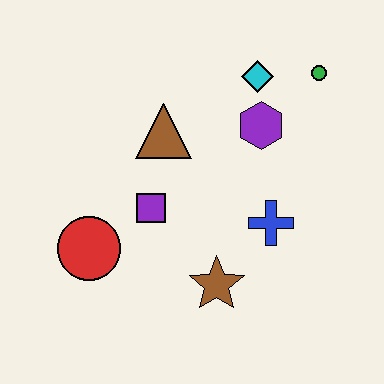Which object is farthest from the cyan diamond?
The red circle is farthest from the cyan diamond.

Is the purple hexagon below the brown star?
No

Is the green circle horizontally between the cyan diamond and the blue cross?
No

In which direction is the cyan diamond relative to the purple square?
The cyan diamond is above the purple square.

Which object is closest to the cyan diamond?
The purple hexagon is closest to the cyan diamond.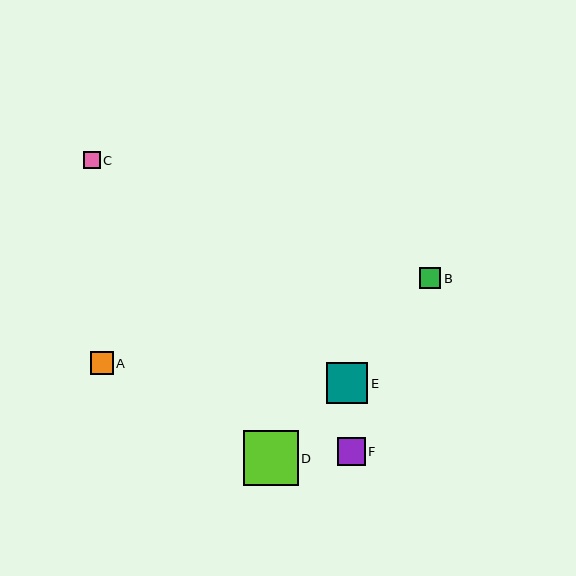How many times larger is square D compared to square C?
Square D is approximately 3.2 times the size of square C.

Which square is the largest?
Square D is the largest with a size of approximately 55 pixels.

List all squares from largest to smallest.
From largest to smallest: D, E, F, A, B, C.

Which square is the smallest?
Square C is the smallest with a size of approximately 17 pixels.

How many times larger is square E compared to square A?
Square E is approximately 1.8 times the size of square A.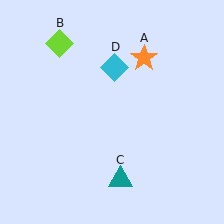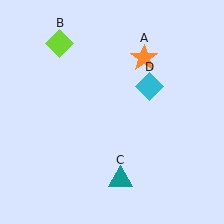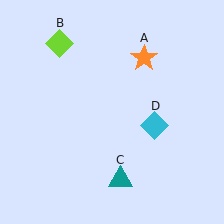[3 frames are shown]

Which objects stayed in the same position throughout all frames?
Orange star (object A) and lime diamond (object B) and teal triangle (object C) remained stationary.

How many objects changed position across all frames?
1 object changed position: cyan diamond (object D).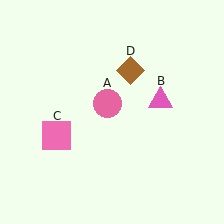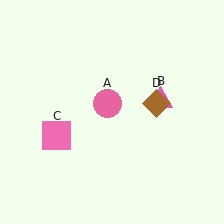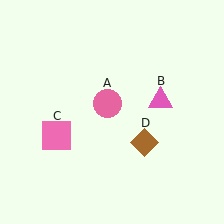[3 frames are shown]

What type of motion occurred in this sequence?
The brown diamond (object D) rotated clockwise around the center of the scene.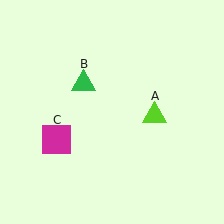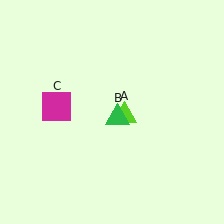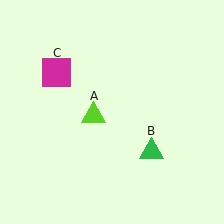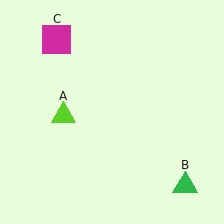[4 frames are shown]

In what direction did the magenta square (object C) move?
The magenta square (object C) moved up.